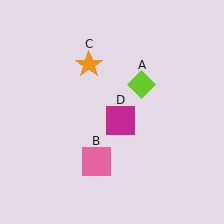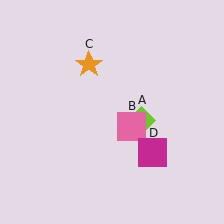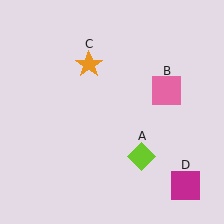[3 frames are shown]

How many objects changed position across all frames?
3 objects changed position: lime diamond (object A), pink square (object B), magenta square (object D).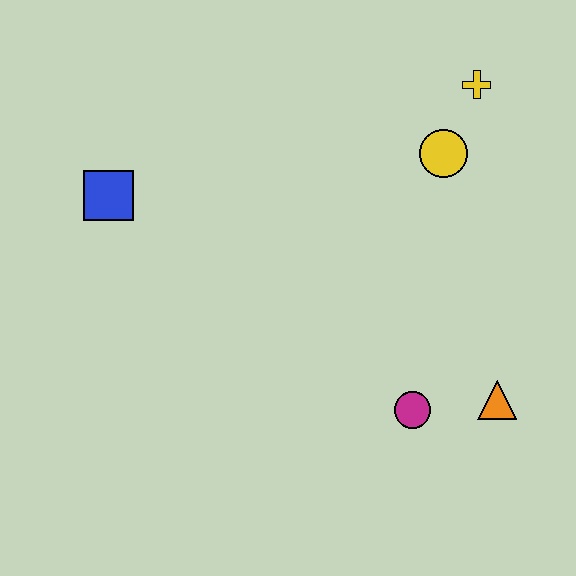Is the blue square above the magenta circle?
Yes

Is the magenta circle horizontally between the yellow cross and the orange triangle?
No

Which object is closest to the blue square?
The yellow circle is closest to the blue square.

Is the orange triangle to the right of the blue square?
Yes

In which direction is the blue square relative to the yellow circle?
The blue square is to the left of the yellow circle.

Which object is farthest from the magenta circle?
The blue square is farthest from the magenta circle.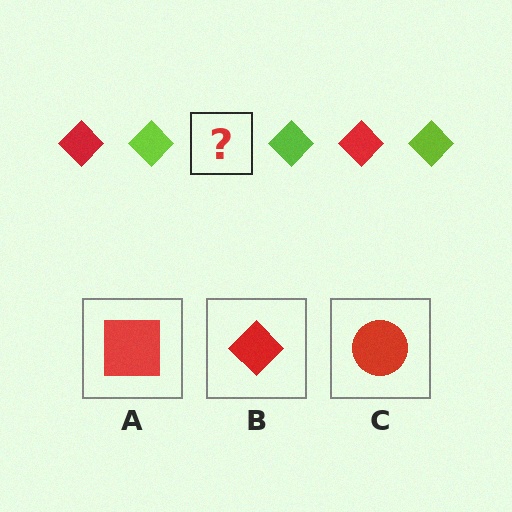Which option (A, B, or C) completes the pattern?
B.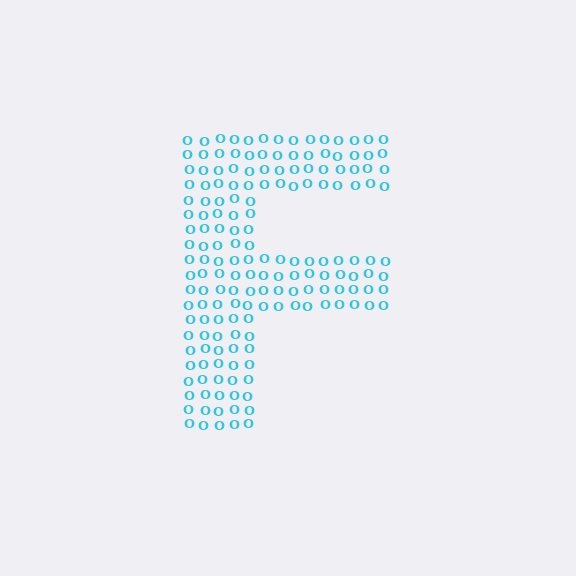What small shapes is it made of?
It is made of small letter O's.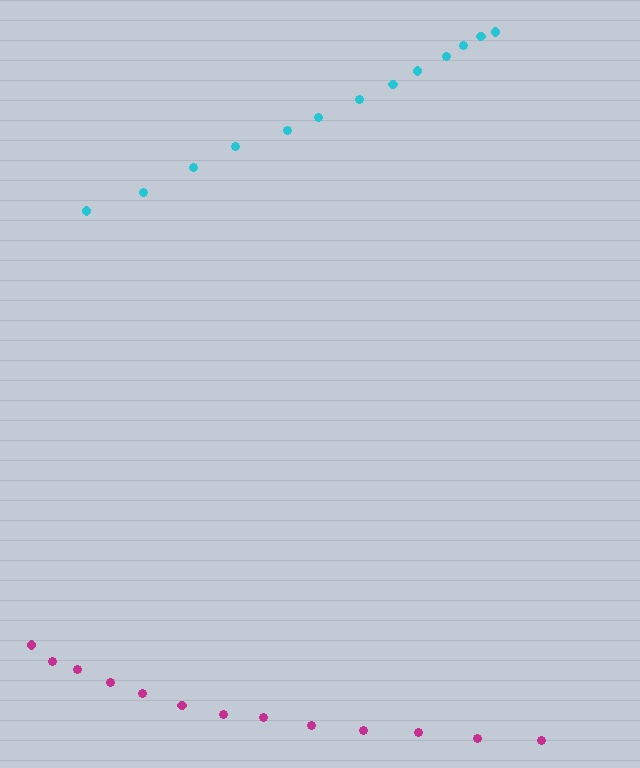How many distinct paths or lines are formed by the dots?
There are 2 distinct paths.